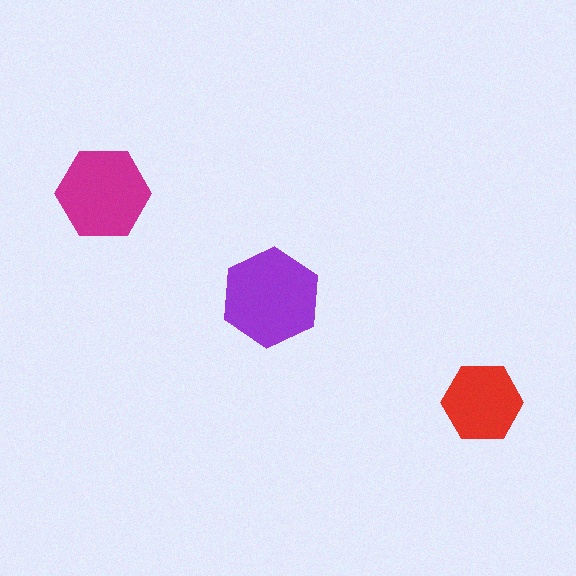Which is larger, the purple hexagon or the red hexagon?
The purple one.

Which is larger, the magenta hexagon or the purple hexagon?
The purple one.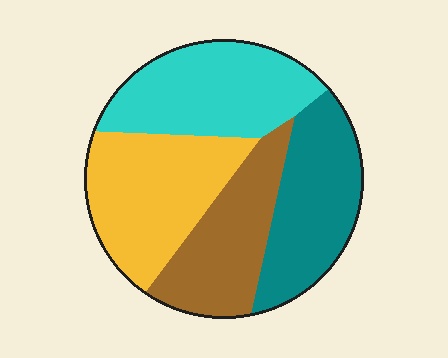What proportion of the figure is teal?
Teal takes up about one quarter (1/4) of the figure.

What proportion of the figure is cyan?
Cyan takes up between a quarter and a half of the figure.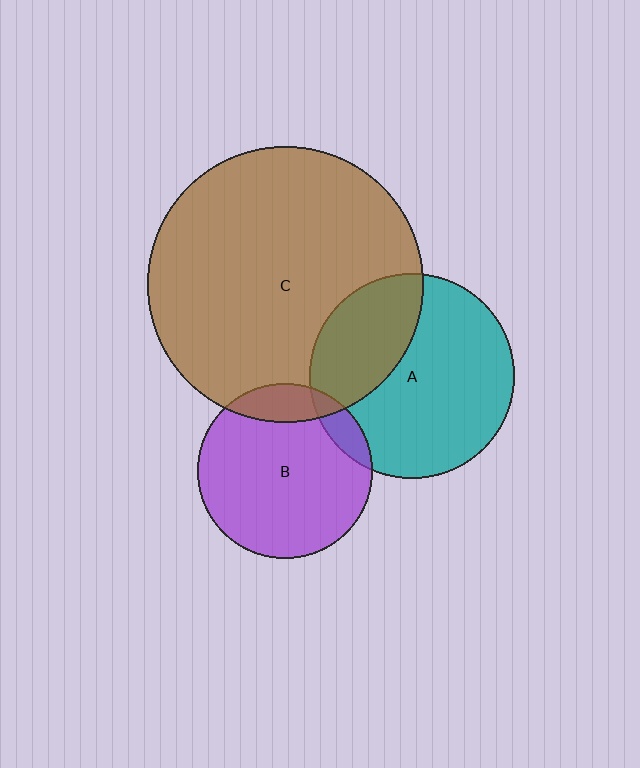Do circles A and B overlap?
Yes.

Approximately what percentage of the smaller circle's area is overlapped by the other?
Approximately 10%.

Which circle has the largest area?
Circle C (brown).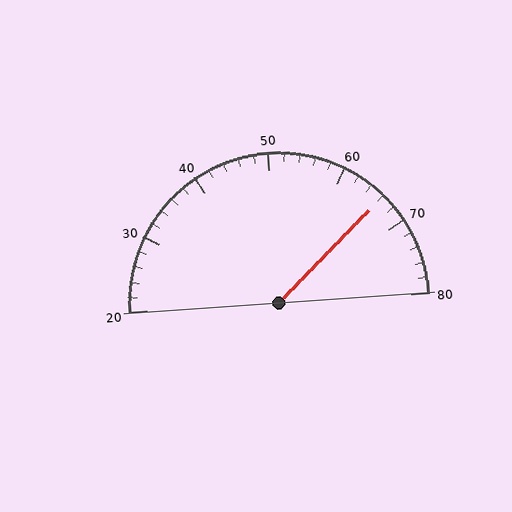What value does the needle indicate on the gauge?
The needle indicates approximately 66.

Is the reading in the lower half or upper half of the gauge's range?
The reading is in the upper half of the range (20 to 80).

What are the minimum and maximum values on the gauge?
The gauge ranges from 20 to 80.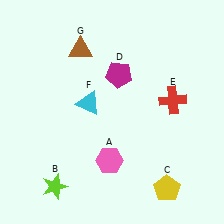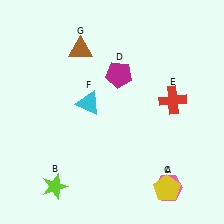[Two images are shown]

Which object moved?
The pink hexagon (A) moved right.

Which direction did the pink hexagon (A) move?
The pink hexagon (A) moved right.